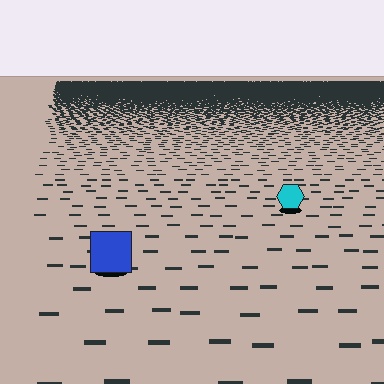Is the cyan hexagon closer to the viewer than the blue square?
No. The blue square is closer — you can tell from the texture gradient: the ground texture is coarser near it.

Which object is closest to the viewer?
The blue square is closest. The texture marks near it are larger and more spread out.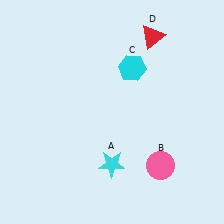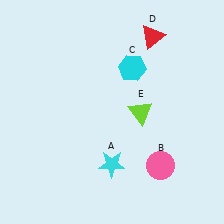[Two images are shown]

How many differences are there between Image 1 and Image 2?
There is 1 difference between the two images.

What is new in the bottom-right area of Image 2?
A lime triangle (E) was added in the bottom-right area of Image 2.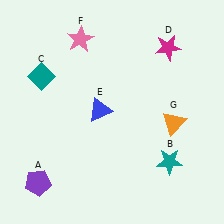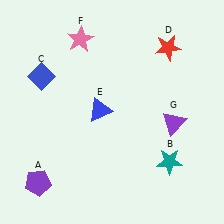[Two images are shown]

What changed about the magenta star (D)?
In Image 1, D is magenta. In Image 2, it changed to red.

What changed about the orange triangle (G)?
In Image 1, G is orange. In Image 2, it changed to purple.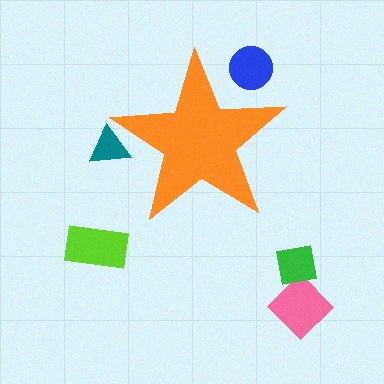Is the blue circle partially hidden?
Yes, the blue circle is partially hidden behind the orange star.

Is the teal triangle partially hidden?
Yes, the teal triangle is partially hidden behind the orange star.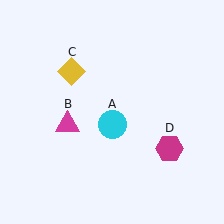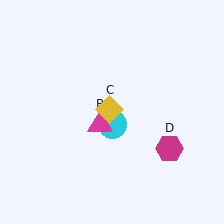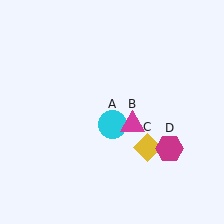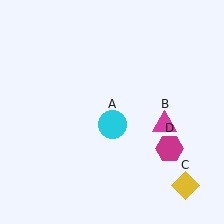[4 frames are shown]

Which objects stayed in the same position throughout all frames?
Cyan circle (object A) and magenta hexagon (object D) remained stationary.